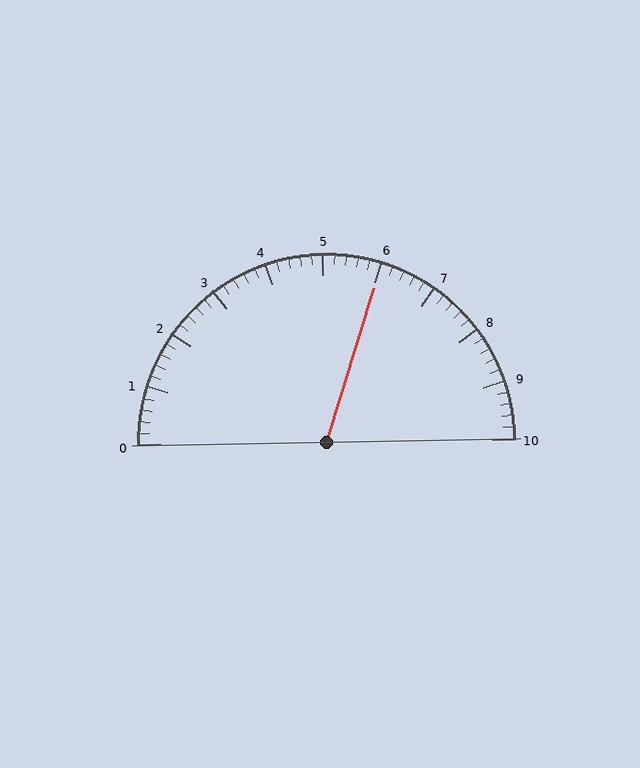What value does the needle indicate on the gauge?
The needle indicates approximately 6.0.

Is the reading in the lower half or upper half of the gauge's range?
The reading is in the upper half of the range (0 to 10).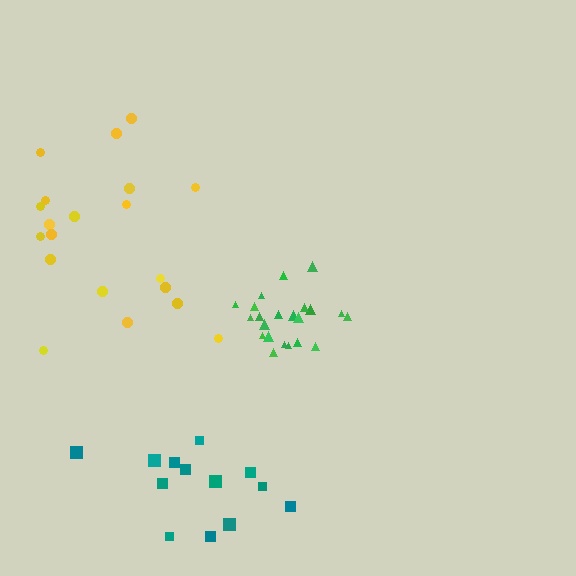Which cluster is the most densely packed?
Green.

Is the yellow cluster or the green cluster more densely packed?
Green.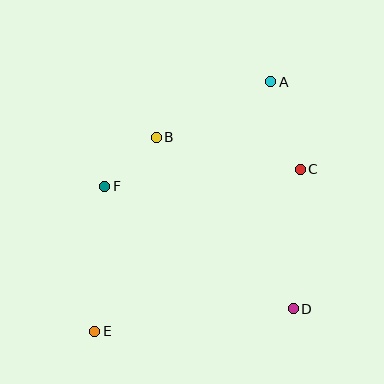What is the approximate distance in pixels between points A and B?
The distance between A and B is approximately 127 pixels.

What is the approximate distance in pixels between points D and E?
The distance between D and E is approximately 200 pixels.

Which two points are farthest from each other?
Points A and E are farthest from each other.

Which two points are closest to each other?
Points B and F are closest to each other.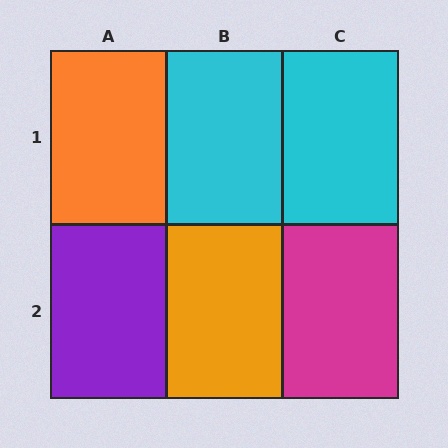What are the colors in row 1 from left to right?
Orange, cyan, cyan.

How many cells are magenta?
1 cell is magenta.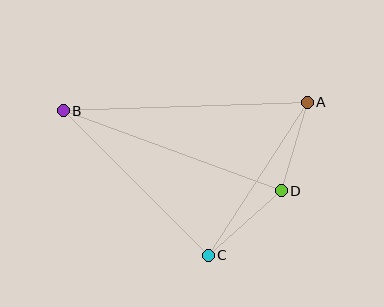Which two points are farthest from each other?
Points A and B are farthest from each other.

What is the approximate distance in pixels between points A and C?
The distance between A and C is approximately 182 pixels.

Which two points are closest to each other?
Points A and D are closest to each other.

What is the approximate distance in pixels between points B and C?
The distance between B and C is approximately 205 pixels.